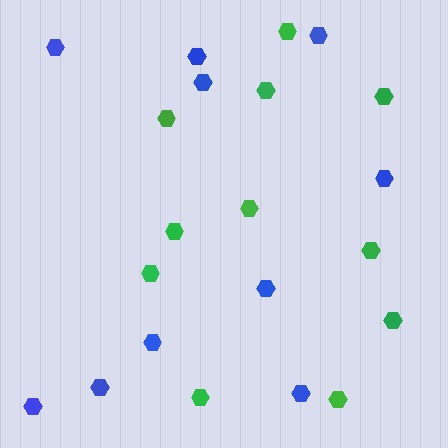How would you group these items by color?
There are 2 groups: one group of blue hexagons (10) and one group of green hexagons (11).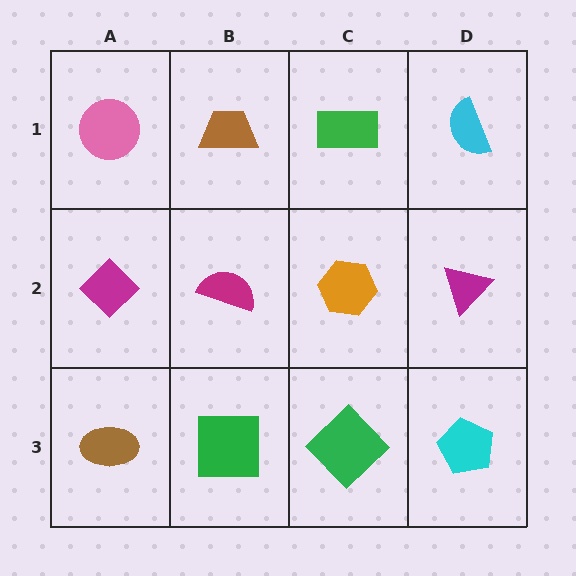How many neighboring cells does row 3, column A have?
2.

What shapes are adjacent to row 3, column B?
A magenta semicircle (row 2, column B), a brown ellipse (row 3, column A), a green diamond (row 3, column C).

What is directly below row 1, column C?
An orange hexagon.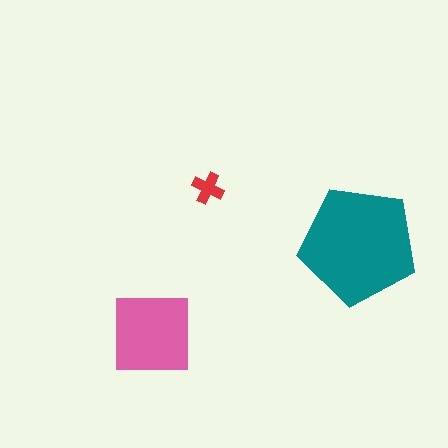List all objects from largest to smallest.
The teal pentagon, the pink square, the red cross.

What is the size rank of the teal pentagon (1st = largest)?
1st.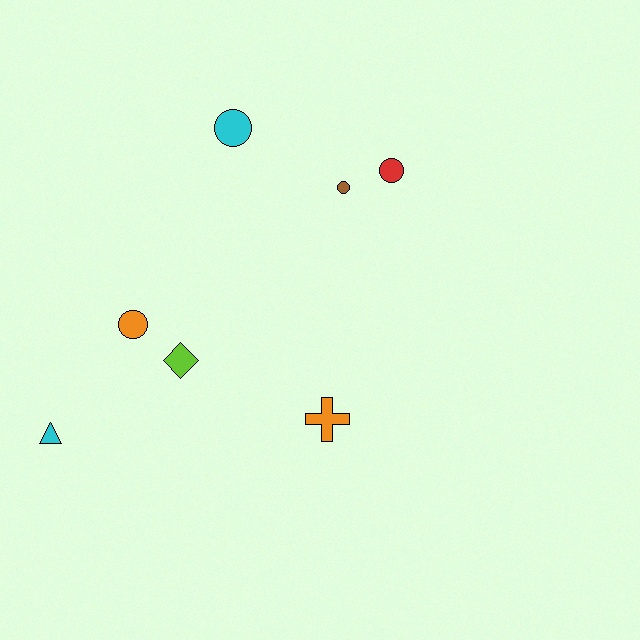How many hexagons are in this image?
There are no hexagons.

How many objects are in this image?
There are 7 objects.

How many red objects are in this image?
There is 1 red object.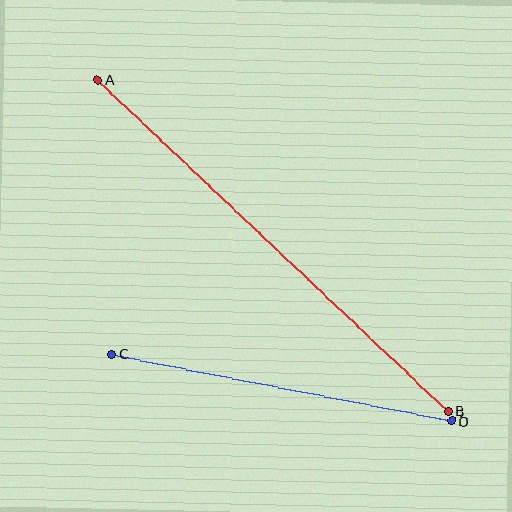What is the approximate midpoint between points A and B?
The midpoint is at approximately (273, 245) pixels.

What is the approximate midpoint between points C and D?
The midpoint is at approximately (282, 388) pixels.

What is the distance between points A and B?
The distance is approximately 482 pixels.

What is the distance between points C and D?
The distance is approximately 346 pixels.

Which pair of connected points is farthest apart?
Points A and B are farthest apart.